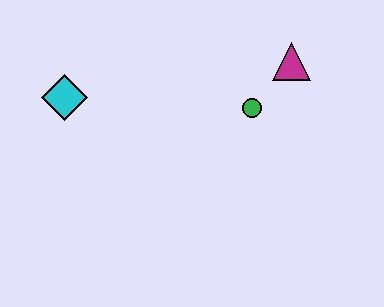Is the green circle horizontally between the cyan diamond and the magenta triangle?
Yes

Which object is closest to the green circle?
The magenta triangle is closest to the green circle.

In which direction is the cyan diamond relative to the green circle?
The cyan diamond is to the left of the green circle.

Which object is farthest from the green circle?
The cyan diamond is farthest from the green circle.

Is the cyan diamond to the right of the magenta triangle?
No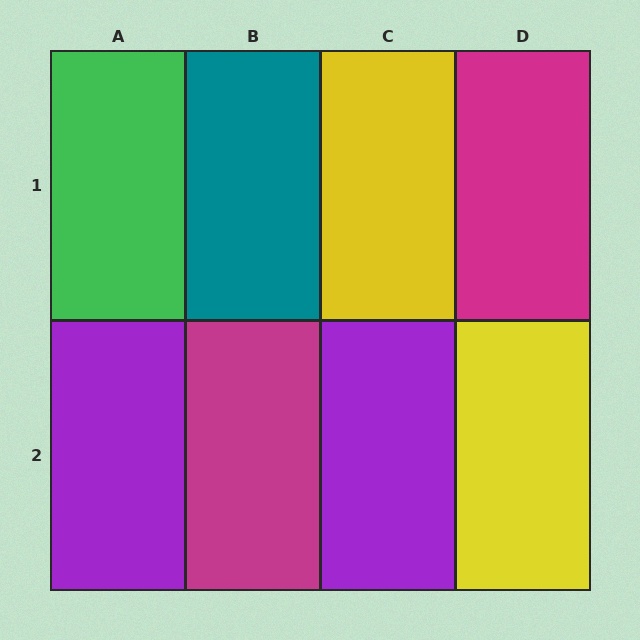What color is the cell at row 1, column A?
Green.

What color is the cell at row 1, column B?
Teal.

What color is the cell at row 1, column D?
Magenta.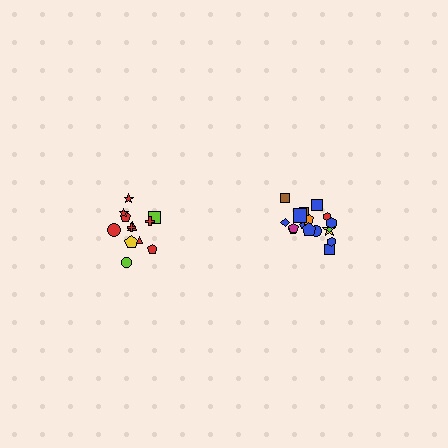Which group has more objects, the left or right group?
The right group.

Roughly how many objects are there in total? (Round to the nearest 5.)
Roughly 30 objects in total.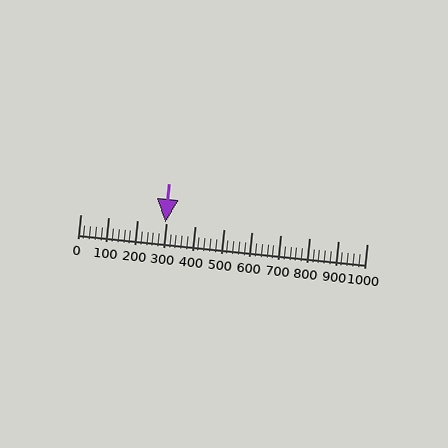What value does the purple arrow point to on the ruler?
The purple arrow points to approximately 296.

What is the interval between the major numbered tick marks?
The major tick marks are spaced 100 units apart.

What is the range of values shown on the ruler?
The ruler shows values from 0 to 1000.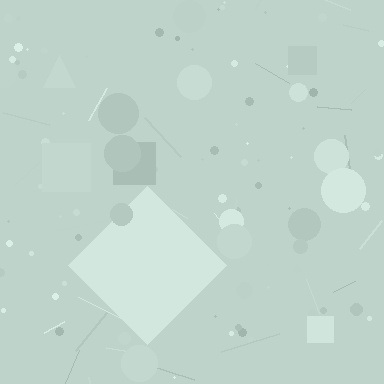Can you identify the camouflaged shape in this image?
The camouflaged shape is a diamond.